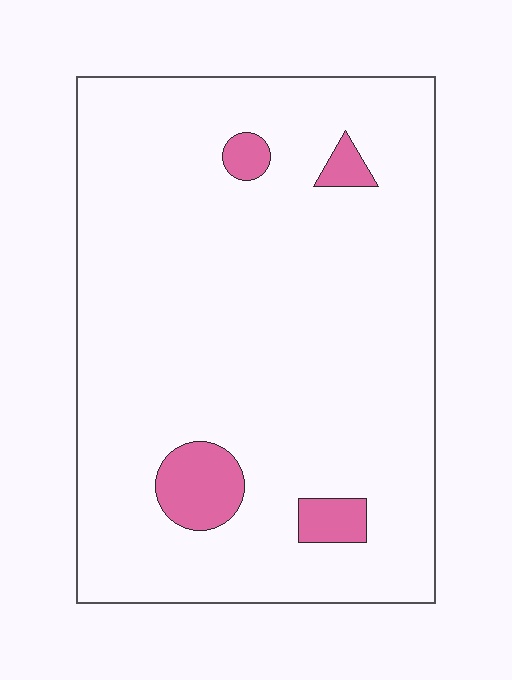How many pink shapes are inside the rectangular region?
4.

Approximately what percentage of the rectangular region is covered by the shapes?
Approximately 5%.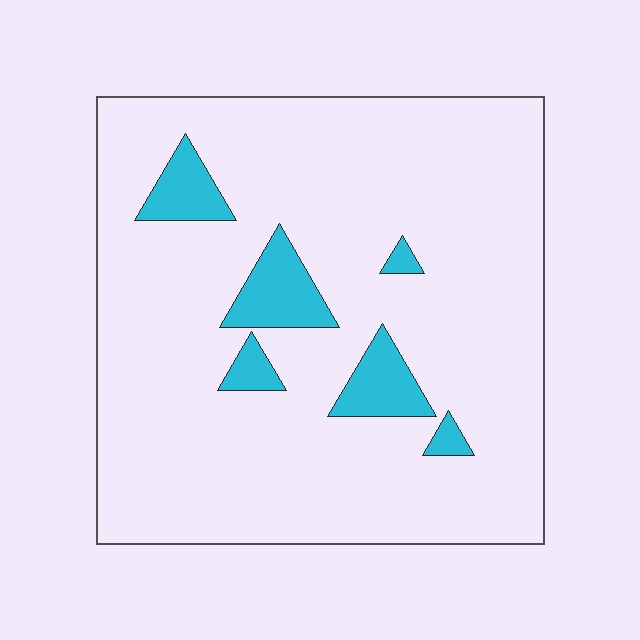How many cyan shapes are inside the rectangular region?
6.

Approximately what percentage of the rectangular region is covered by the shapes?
Approximately 10%.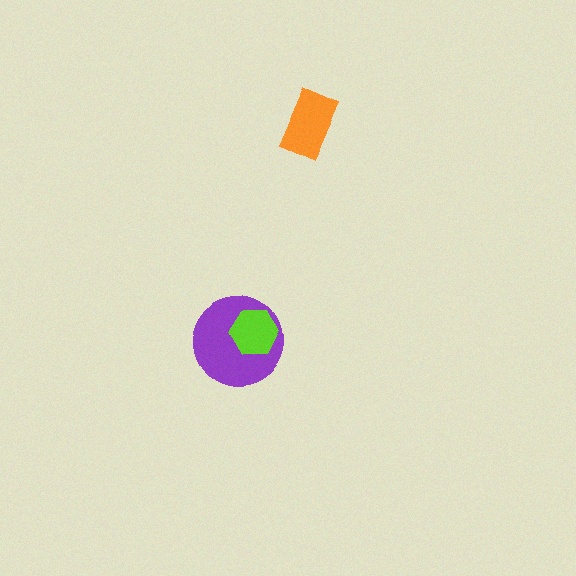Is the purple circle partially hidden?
Yes, it is partially covered by another shape.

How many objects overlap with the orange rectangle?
0 objects overlap with the orange rectangle.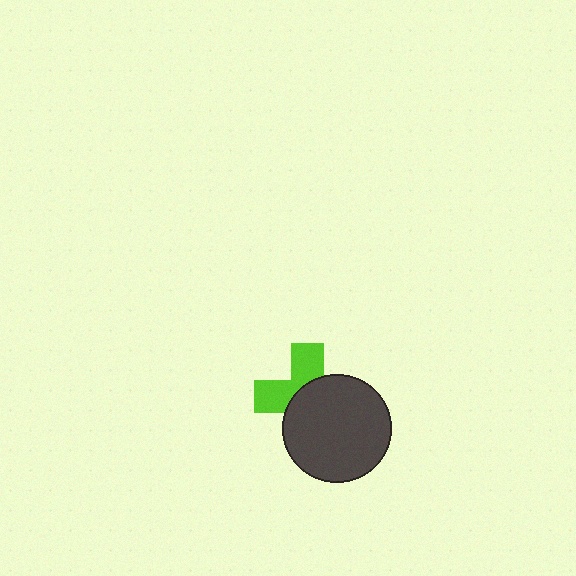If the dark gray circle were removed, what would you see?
You would see the complete lime cross.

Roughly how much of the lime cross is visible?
A small part of it is visible (roughly 42%).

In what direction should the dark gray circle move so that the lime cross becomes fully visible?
The dark gray circle should move toward the lower-right. That is the shortest direction to clear the overlap and leave the lime cross fully visible.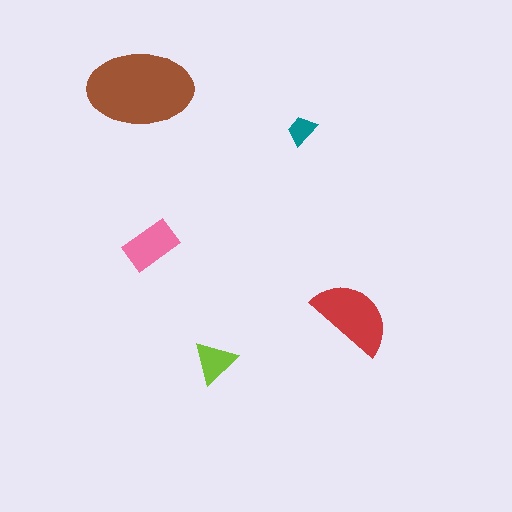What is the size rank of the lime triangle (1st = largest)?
4th.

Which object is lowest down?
The lime triangle is bottommost.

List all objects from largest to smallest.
The brown ellipse, the red semicircle, the pink rectangle, the lime triangle, the teal trapezoid.